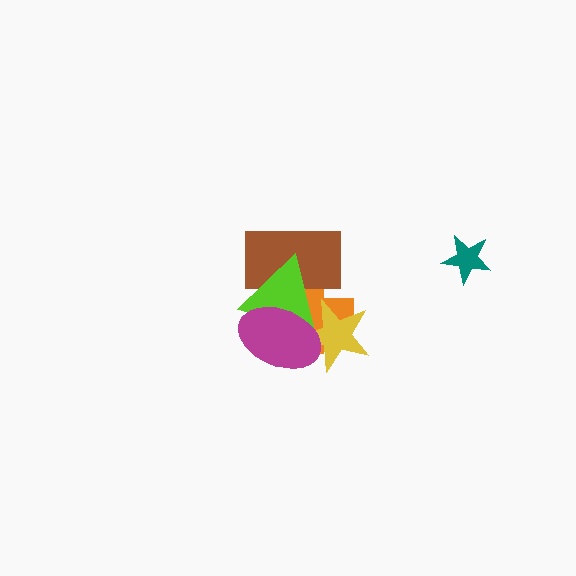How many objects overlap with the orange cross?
4 objects overlap with the orange cross.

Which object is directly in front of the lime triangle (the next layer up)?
The yellow star is directly in front of the lime triangle.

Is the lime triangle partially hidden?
Yes, it is partially covered by another shape.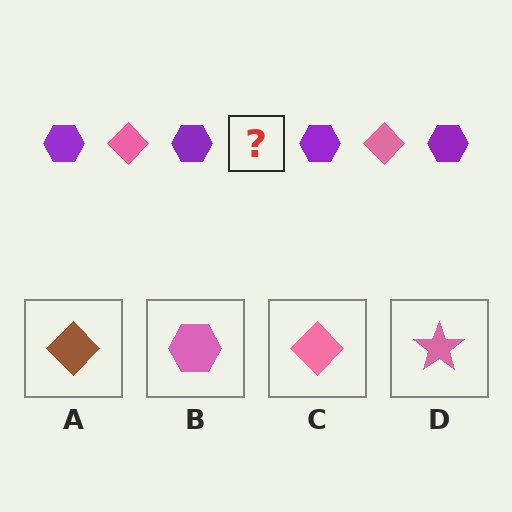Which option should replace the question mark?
Option C.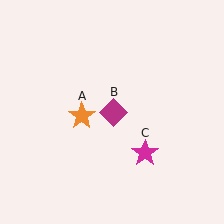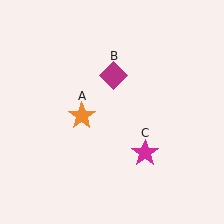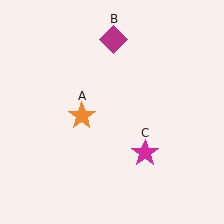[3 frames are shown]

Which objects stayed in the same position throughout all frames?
Orange star (object A) and magenta star (object C) remained stationary.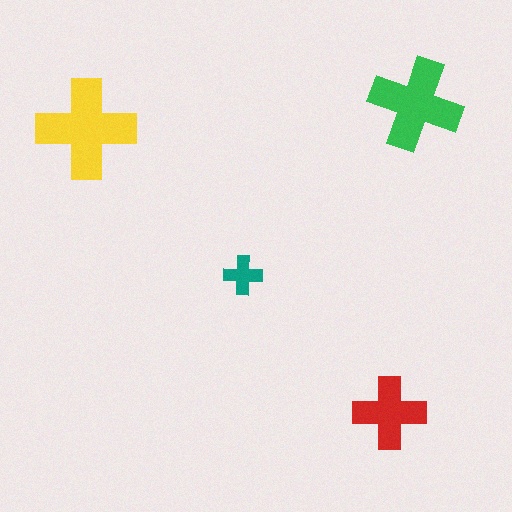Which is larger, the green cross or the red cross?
The green one.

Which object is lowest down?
The red cross is bottommost.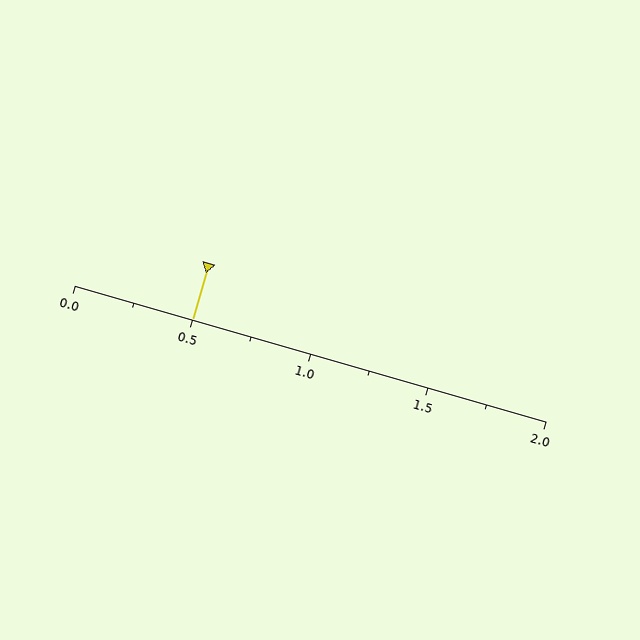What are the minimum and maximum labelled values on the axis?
The axis runs from 0.0 to 2.0.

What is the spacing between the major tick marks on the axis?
The major ticks are spaced 0.5 apart.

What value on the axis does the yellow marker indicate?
The marker indicates approximately 0.5.